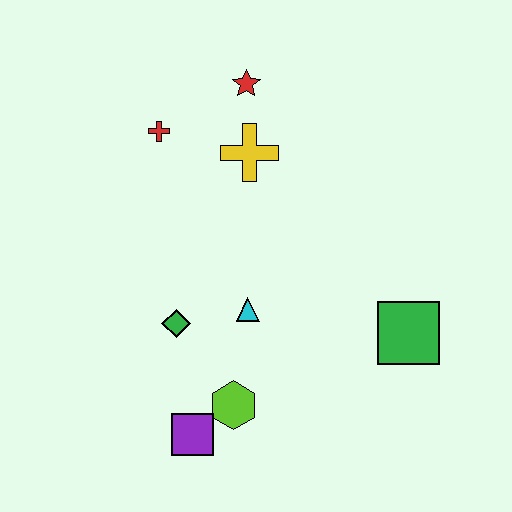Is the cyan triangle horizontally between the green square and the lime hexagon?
Yes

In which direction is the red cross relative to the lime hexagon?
The red cross is above the lime hexagon.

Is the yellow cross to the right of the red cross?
Yes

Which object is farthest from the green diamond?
The red star is farthest from the green diamond.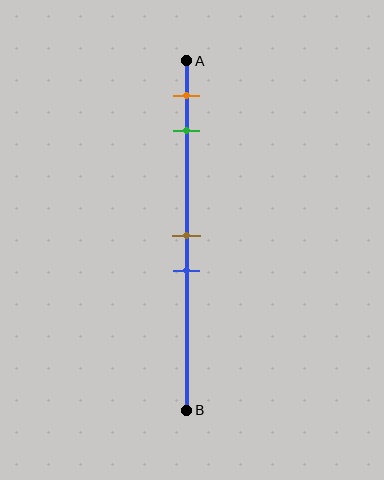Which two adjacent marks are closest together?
The brown and blue marks are the closest adjacent pair.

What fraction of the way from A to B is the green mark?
The green mark is approximately 20% (0.2) of the way from A to B.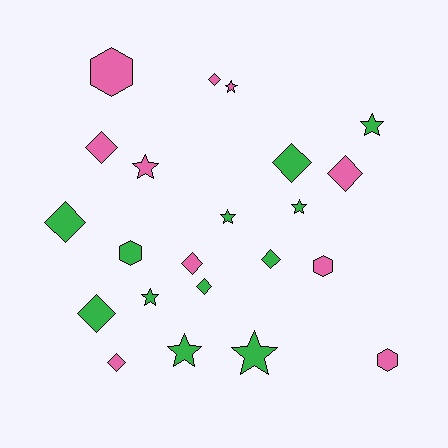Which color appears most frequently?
Green, with 12 objects.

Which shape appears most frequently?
Diamond, with 10 objects.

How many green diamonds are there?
There are 5 green diamonds.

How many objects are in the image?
There are 22 objects.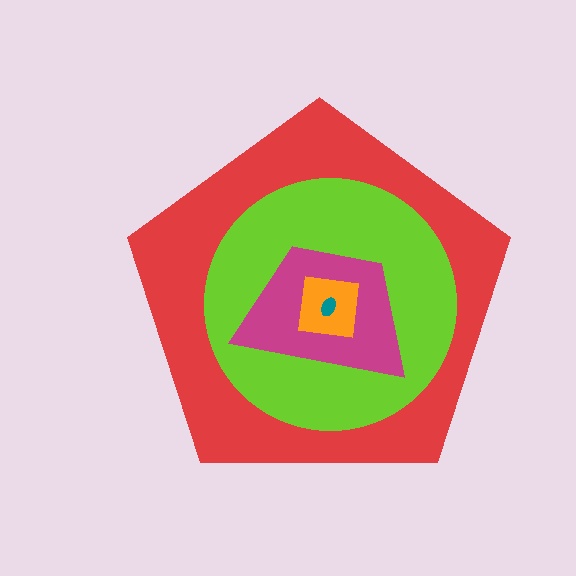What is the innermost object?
The teal ellipse.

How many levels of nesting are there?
5.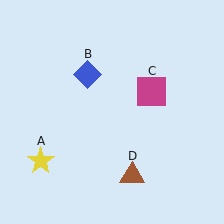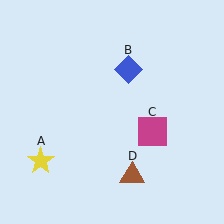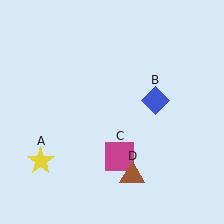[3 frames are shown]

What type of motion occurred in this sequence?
The blue diamond (object B), magenta square (object C) rotated clockwise around the center of the scene.